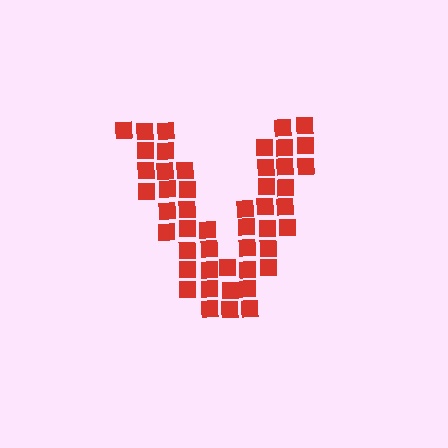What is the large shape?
The large shape is the letter V.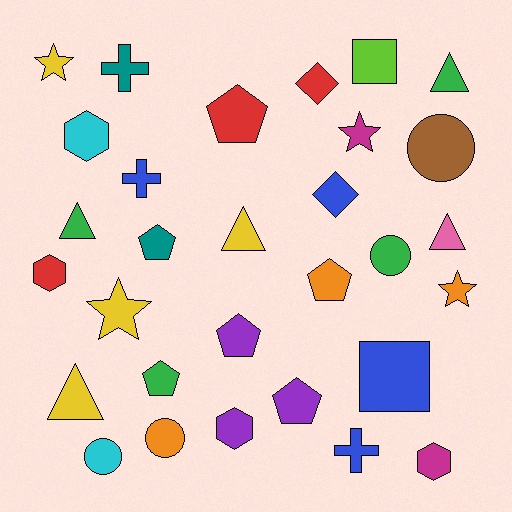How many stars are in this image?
There are 4 stars.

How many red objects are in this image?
There are 3 red objects.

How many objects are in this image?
There are 30 objects.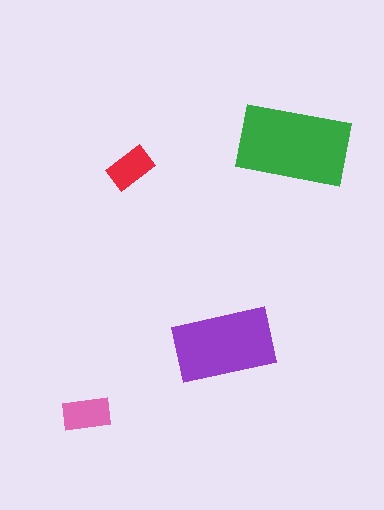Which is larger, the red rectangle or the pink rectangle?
The pink one.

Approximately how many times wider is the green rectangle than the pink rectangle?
About 2.5 times wider.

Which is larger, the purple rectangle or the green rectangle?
The green one.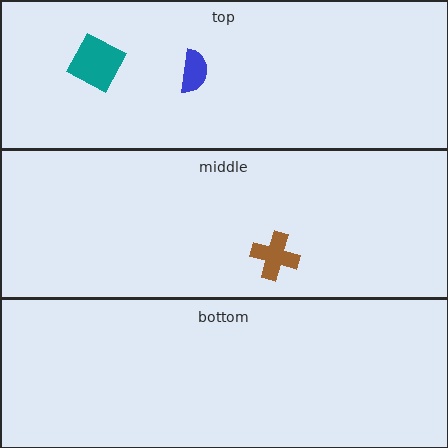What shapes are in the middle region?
The brown cross.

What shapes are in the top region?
The teal square, the blue semicircle.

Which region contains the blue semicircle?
The top region.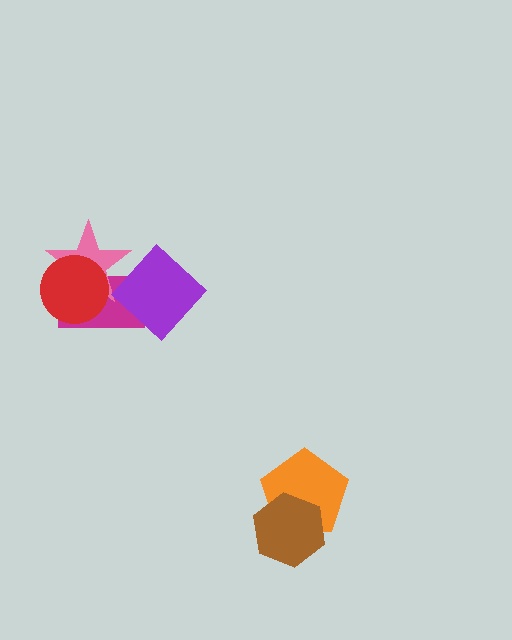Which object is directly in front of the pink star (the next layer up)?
The purple diamond is directly in front of the pink star.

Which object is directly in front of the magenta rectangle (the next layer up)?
The pink star is directly in front of the magenta rectangle.